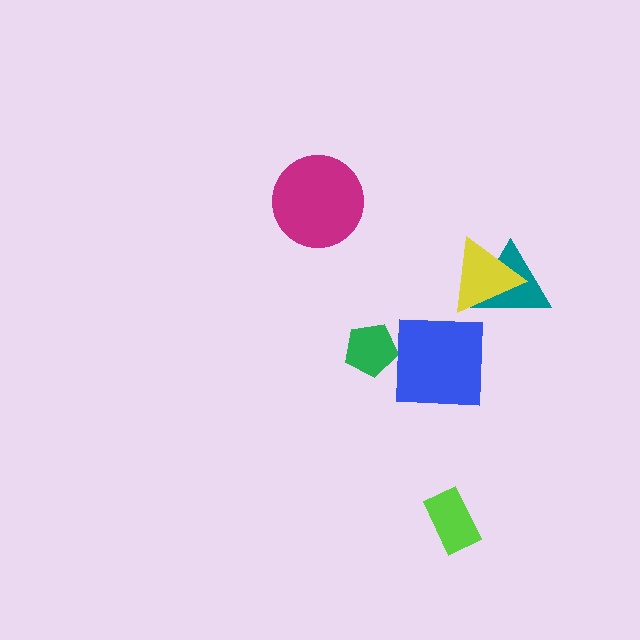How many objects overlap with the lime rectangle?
0 objects overlap with the lime rectangle.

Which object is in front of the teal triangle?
The yellow triangle is in front of the teal triangle.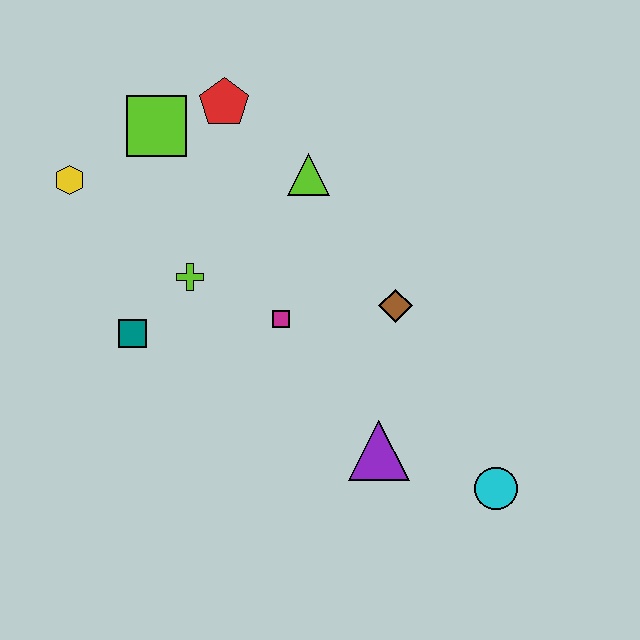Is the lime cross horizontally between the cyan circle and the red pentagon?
No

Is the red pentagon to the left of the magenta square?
Yes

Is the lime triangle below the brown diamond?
No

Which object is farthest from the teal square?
The cyan circle is farthest from the teal square.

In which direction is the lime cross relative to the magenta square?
The lime cross is to the left of the magenta square.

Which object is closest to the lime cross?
The teal square is closest to the lime cross.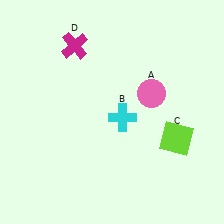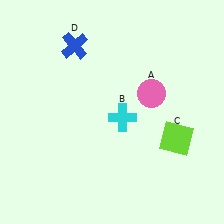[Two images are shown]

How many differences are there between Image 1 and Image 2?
There is 1 difference between the two images.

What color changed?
The cross (D) changed from magenta in Image 1 to blue in Image 2.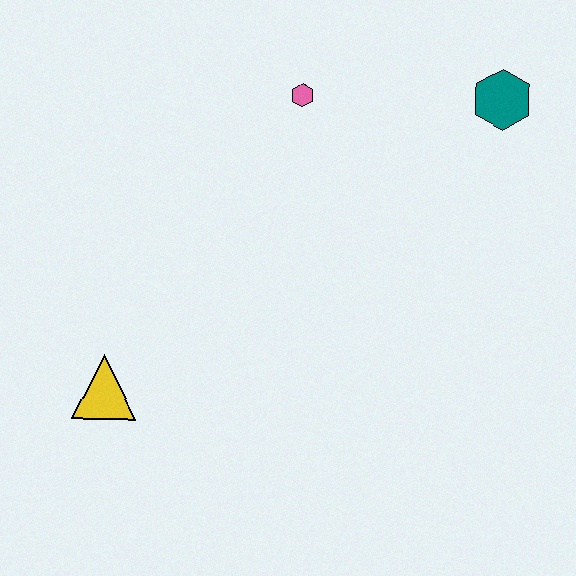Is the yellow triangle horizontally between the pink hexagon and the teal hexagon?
No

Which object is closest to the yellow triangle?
The pink hexagon is closest to the yellow triangle.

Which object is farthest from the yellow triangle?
The teal hexagon is farthest from the yellow triangle.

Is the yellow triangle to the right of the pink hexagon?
No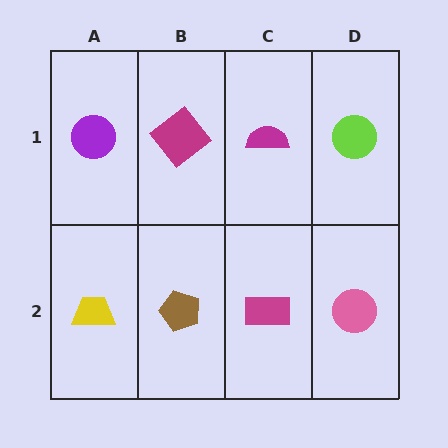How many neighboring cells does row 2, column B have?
3.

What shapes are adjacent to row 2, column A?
A purple circle (row 1, column A), a brown pentagon (row 2, column B).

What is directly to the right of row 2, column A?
A brown pentagon.